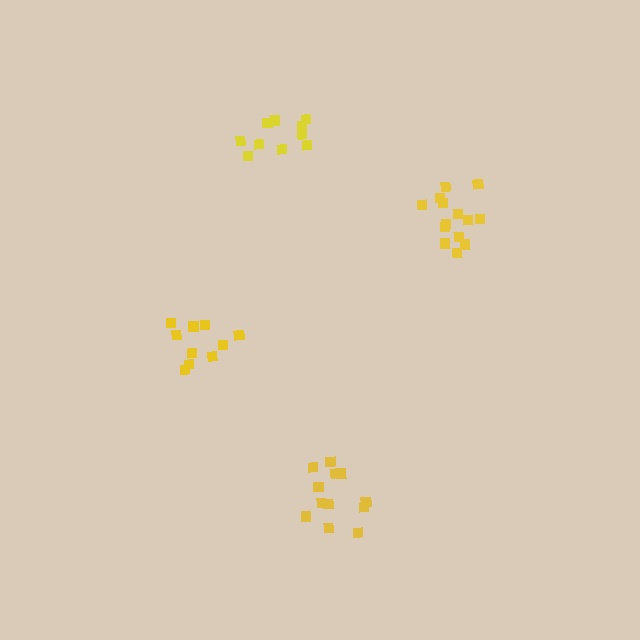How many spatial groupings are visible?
There are 4 spatial groupings.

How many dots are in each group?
Group 1: 10 dots, Group 2: 13 dots, Group 3: 14 dots, Group 4: 10 dots (47 total).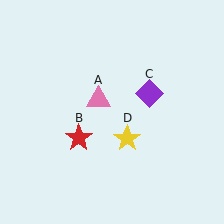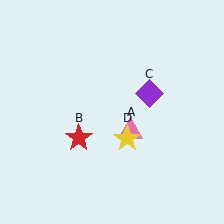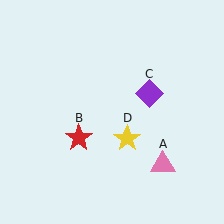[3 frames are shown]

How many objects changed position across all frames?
1 object changed position: pink triangle (object A).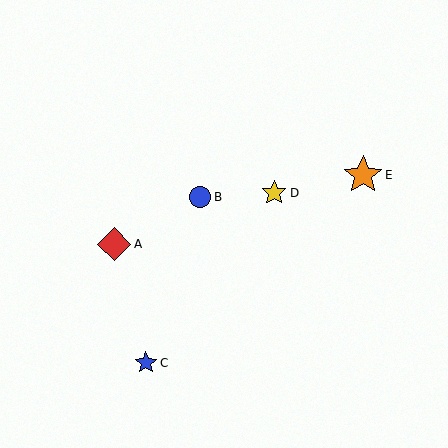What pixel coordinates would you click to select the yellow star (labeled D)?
Click at (274, 193) to select the yellow star D.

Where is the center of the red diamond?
The center of the red diamond is at (114, 244).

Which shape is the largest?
The orange star (labeled E) is the largest.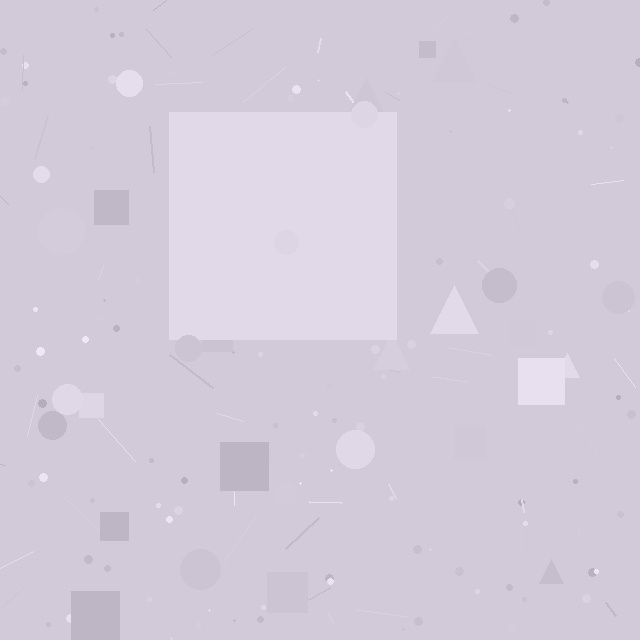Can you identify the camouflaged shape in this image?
The camouflaged shape is a square.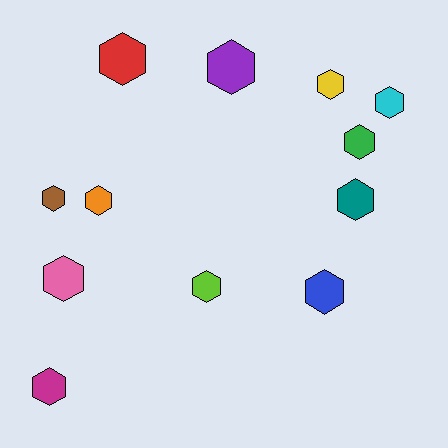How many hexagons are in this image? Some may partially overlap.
There are 12 hexagons.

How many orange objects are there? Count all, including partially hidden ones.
There is 1 orange object.